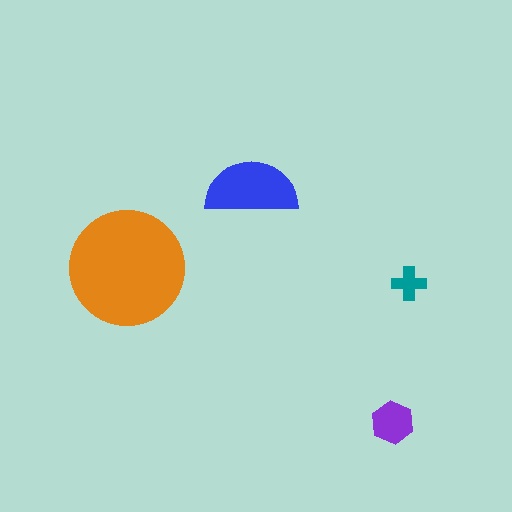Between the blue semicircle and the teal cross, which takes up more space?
The blue semicircle.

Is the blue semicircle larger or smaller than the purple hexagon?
Larger.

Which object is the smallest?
The teal cross.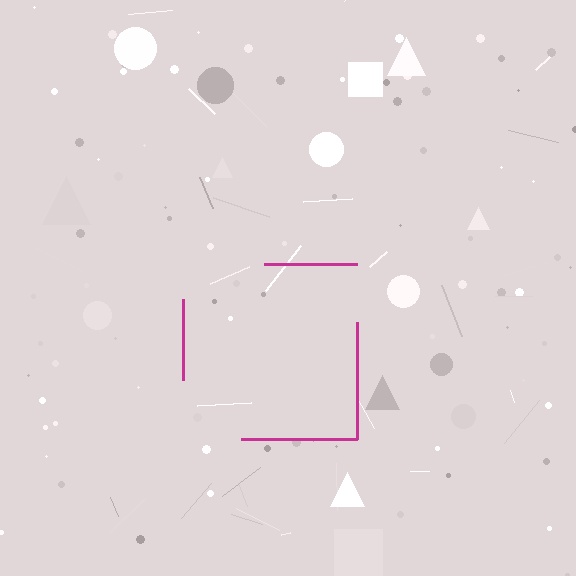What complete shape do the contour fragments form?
The contour fragments form a square.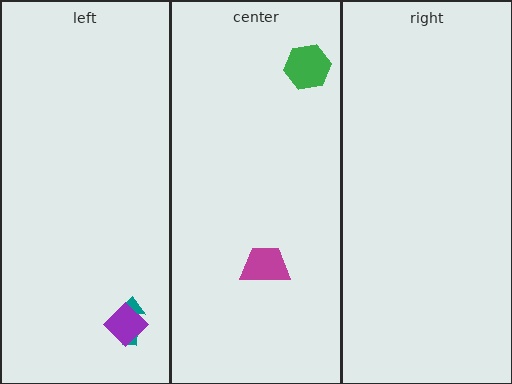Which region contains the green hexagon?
The center region.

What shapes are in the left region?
The teal arrow, the purple diamond.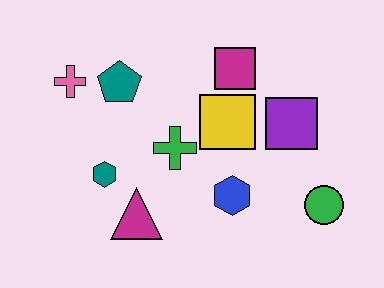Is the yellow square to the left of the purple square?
Yes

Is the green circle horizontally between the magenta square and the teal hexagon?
No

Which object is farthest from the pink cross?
The green circle is farthest from the pink cross.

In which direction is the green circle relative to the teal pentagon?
The green circle is to the right of the teal pentagon.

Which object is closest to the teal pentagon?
The pink cross is closest to the teal pentagon.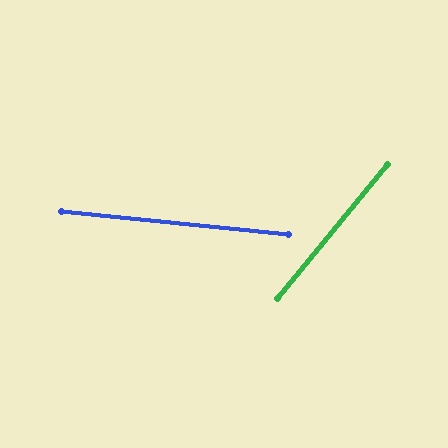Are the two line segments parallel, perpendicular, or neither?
Neither parallel nor perpendicular — they differ by about 56°.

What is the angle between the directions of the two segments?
Approximately 56 degrees.